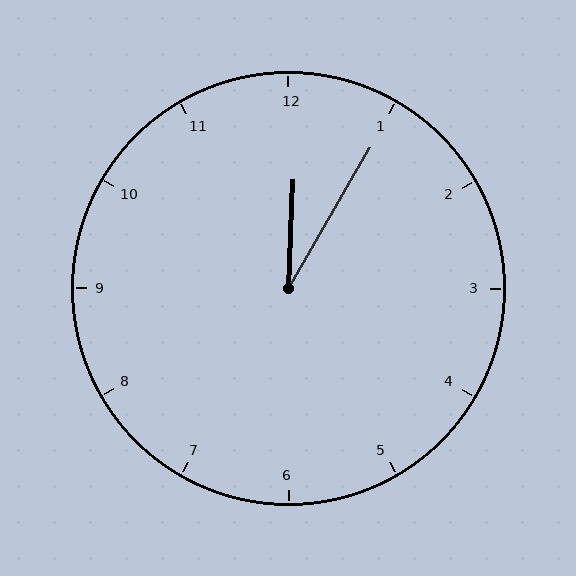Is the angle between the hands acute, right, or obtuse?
It is acute.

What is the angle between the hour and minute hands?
Approximately 28 degrees.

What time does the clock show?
12:05.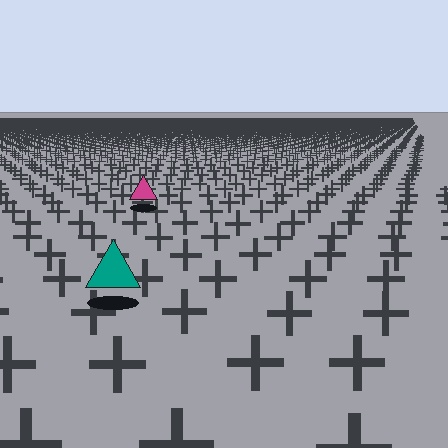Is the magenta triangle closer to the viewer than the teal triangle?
No. The teal triangle is closer — you can tell from the texture gradient: the ground texture is coarser near it.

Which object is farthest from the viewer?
The magenta triangle is farthest from the viewer. It appears smaller and the ground texture around it is denser.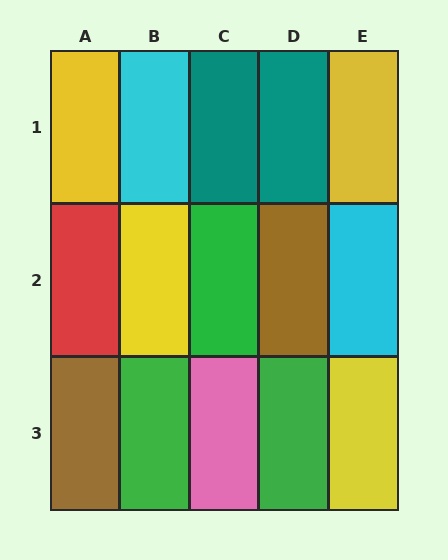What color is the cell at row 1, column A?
Yellow.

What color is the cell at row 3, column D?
Green.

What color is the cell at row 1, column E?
Yellow.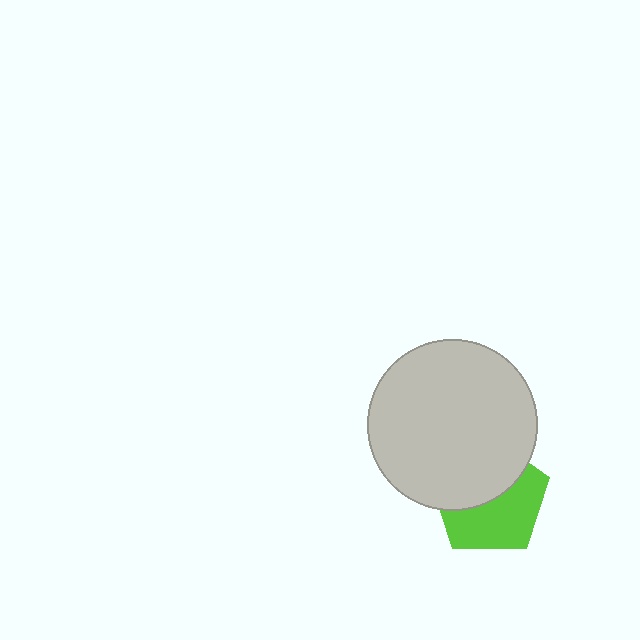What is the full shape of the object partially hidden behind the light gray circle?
The partially hidden object is a lime pentagon.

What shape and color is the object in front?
The object in front is a light gray circle.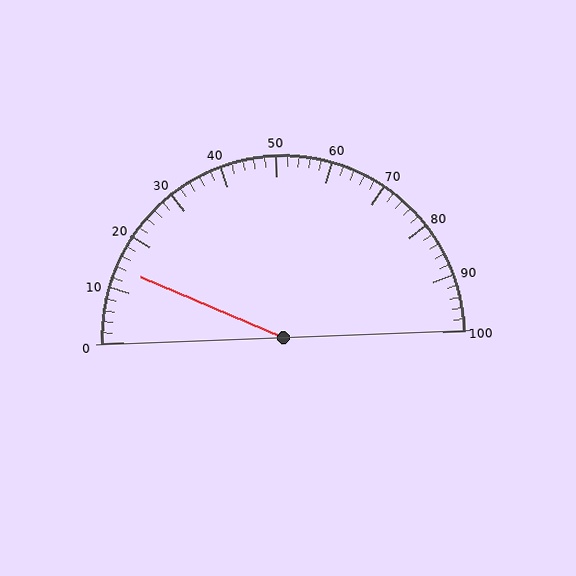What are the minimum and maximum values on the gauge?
The gauge ranges from 0 to 100.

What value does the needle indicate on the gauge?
The needle indicates approximately 14.